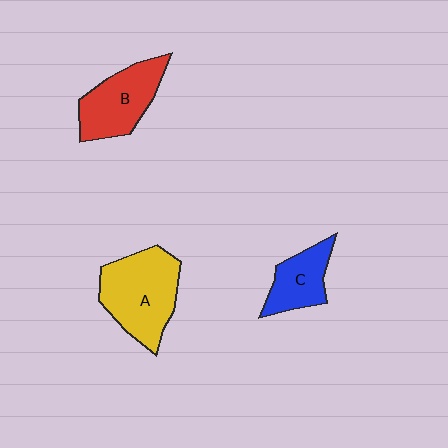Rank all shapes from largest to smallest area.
From largest to smallest: A (yellow), B (red), C (blue).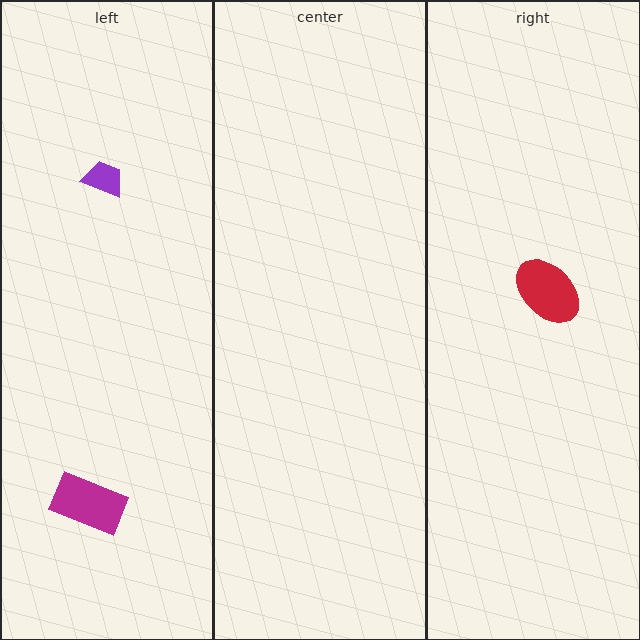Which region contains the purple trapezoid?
The left region.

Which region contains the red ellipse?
The right region.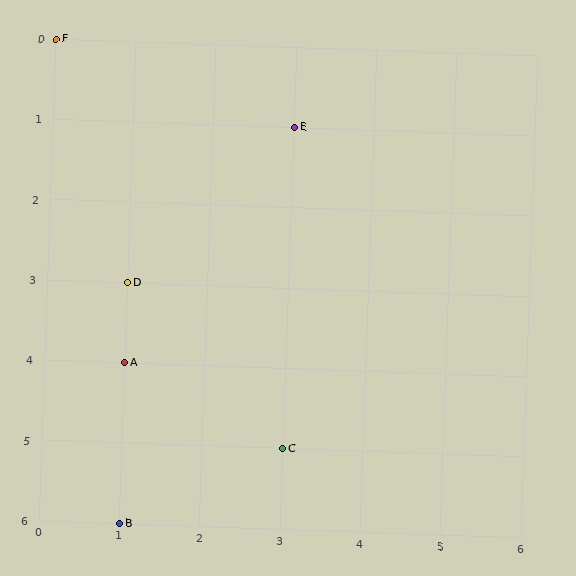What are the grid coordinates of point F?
Point F is at grid coordinates (0, 0).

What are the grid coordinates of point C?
Point C is at grid coordinates (3, 5).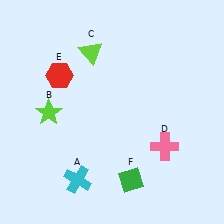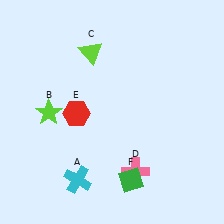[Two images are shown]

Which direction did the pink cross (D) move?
The pink cross (D) moved left.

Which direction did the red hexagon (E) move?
The red hexagon (E) moved down.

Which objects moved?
The objects that moved are: the pink cross (D), the red hexagon (E).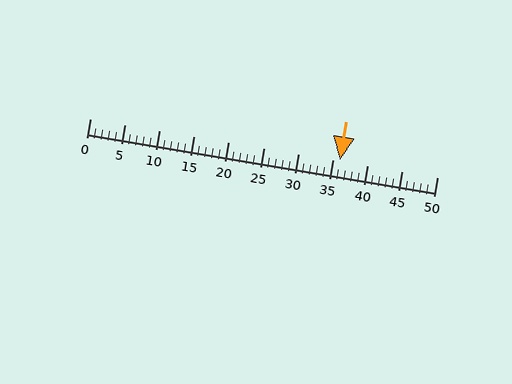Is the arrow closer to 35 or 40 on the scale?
The arrow is closer to 35.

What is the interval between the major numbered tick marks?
The major tick marks are spaced 5 units apart.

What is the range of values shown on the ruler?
The ruler shows values from 0 to 50.